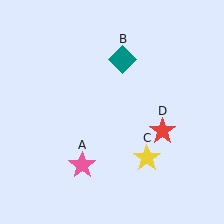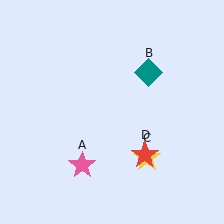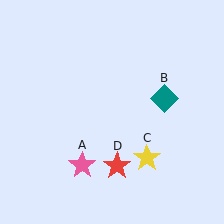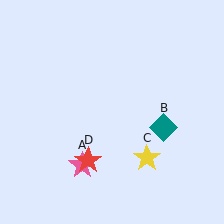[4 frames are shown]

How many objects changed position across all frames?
2 objects changed position: teal diamond (object B), red star (object D).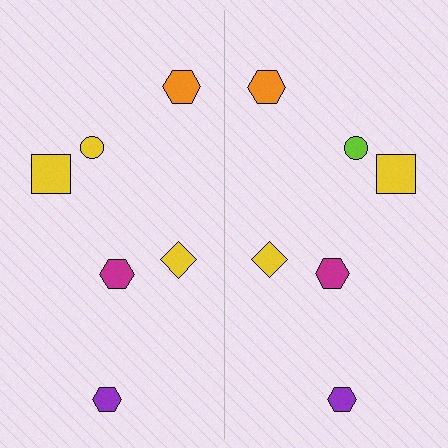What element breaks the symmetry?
The lime circle on the right side breaks the symmetry — its mirror counterpart is yellow.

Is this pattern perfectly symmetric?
No, the pattern is not perfectly symmetric. The lime circle on the right side breaks the symmetry — its mirror counterpart is yellow.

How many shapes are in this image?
There are 12 shapes in this image.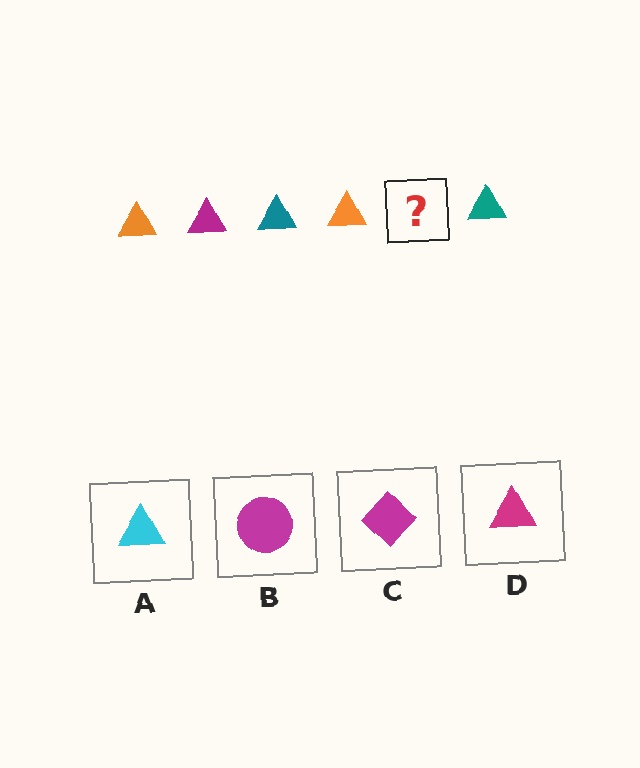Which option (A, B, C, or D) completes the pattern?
D.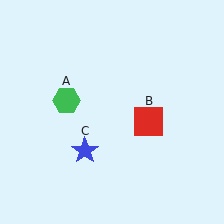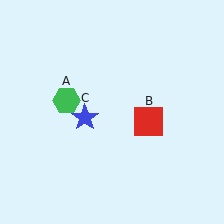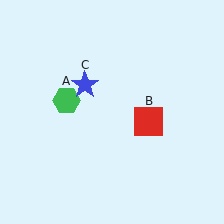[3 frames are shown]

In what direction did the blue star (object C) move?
The blue star (object C) moved up.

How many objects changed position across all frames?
1 object changed position: blue star (object C).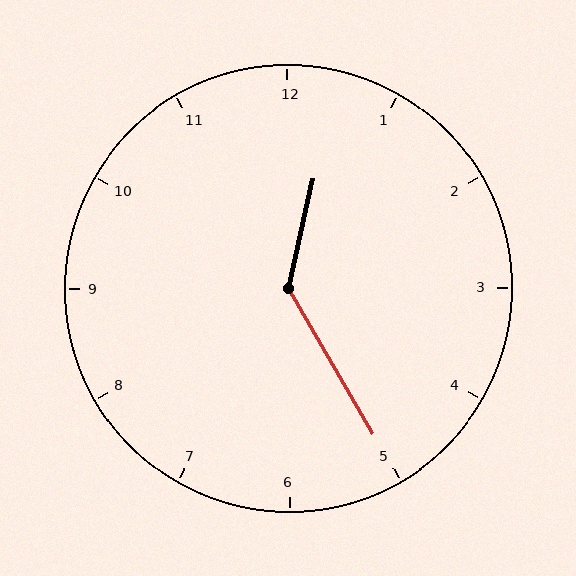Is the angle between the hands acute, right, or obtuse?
It is obtuse.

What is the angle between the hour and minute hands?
Approximately 138 degrees.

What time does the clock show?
12:25.